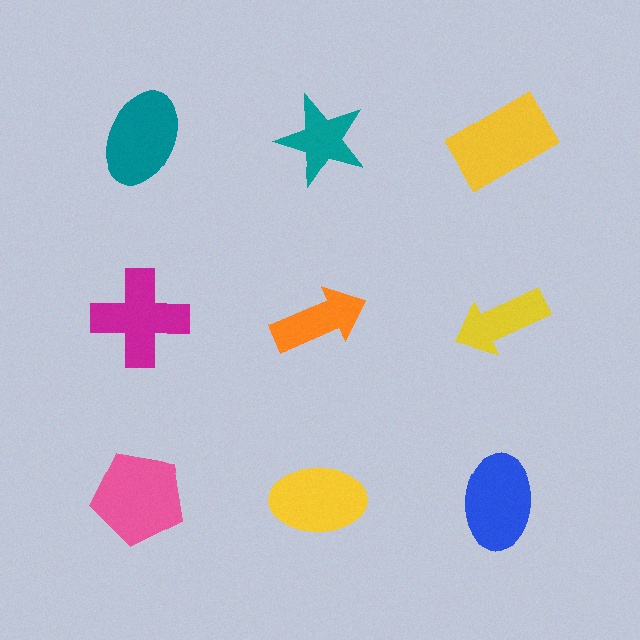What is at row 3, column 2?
A yellow ellipse.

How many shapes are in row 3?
3 shapes.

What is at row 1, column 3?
A yellow rectangle.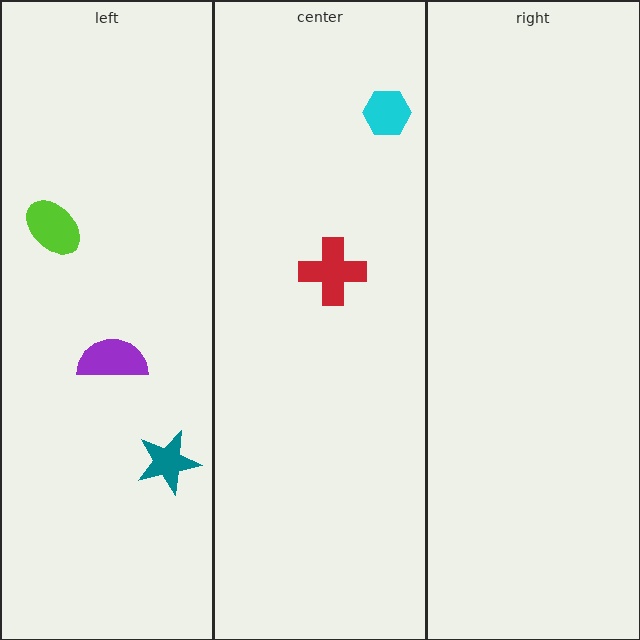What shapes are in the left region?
The teal star, the lime ellipse, the purple semicircle.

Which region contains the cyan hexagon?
The center region.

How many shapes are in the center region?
2.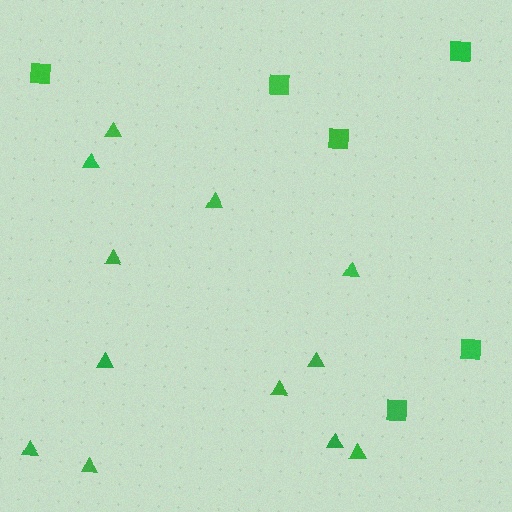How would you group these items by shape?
There are 2 groups: one group of squares (6) and one group of triangles (12).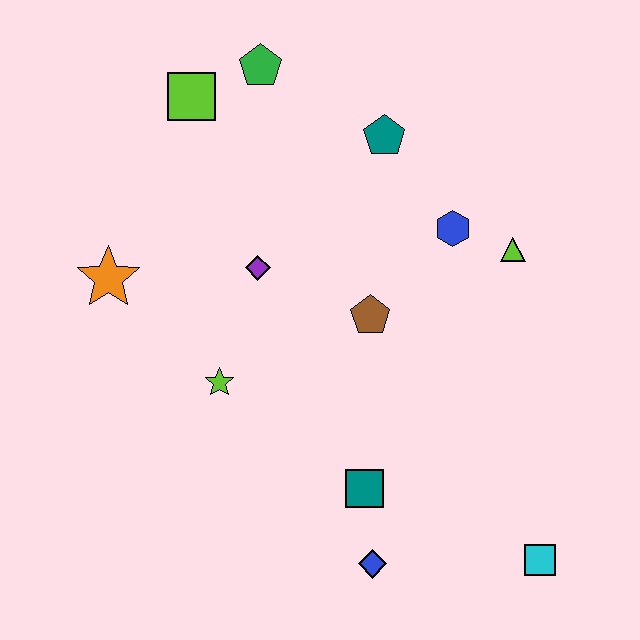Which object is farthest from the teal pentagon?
The cyan square is farthest from the teal pentagon.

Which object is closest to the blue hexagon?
The lime triangle is closest to the blue hexagon.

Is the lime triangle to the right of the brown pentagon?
Yes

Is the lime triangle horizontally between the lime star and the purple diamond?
No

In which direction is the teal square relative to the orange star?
The teal square is to the right of the orange star.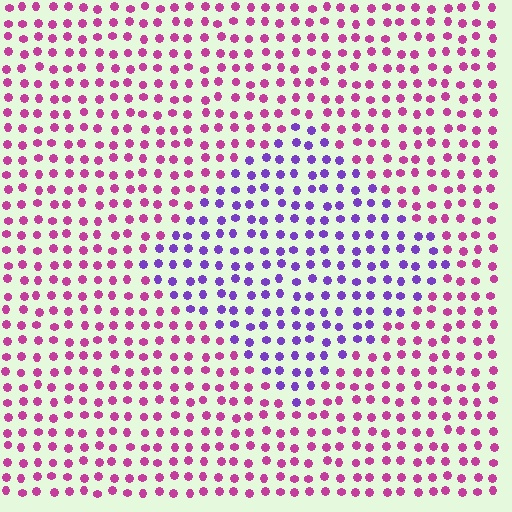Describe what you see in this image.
The image is filled with small magenta elements in a uniform arrangement. A diamond-shaped region is visible where the elements are tinted to a slightly different hue, forming a subtle color boundary.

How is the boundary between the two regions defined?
The boundary is defined purely by a slight shift in hue (about 51 degrees). Spacing, size, and orientation are identical on both sides.